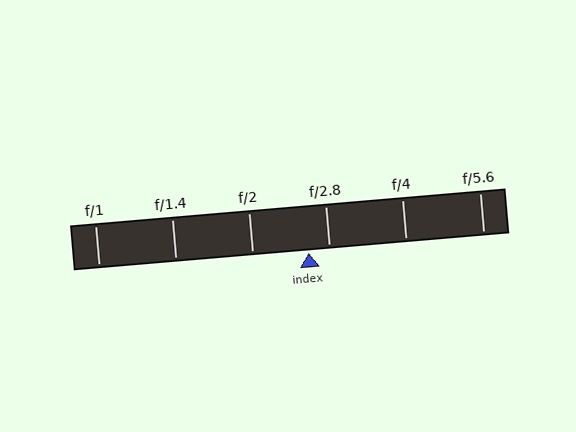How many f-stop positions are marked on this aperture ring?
There are 6 f-stop positions marked.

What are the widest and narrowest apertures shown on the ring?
The widest aperture shown is f/1 and the narrowest is f/5.6.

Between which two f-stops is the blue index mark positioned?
The index mark is between f/2 and f/2.8.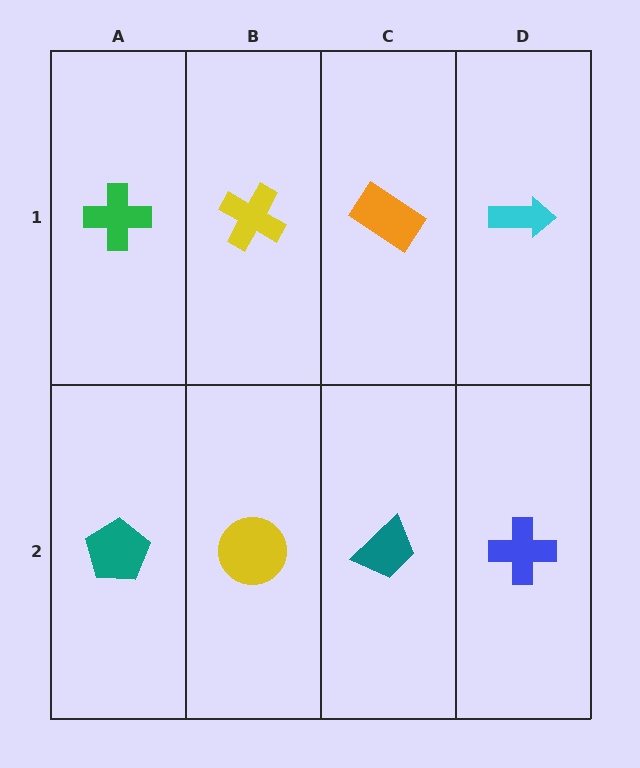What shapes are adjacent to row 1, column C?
A teal trapezoid (row 2, column C), a yellow cross (row 1, column B), a cyan arrow (row 1, column D).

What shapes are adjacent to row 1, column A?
A teal pentagon (row 2, column A), a yellow cross (row 1, column B).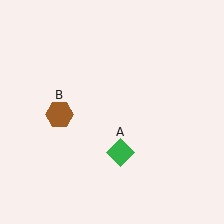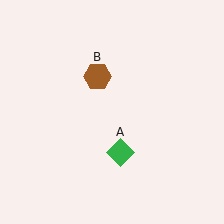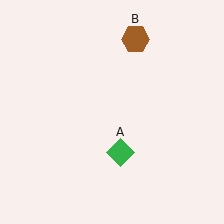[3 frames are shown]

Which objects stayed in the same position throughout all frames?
Green diamond (object A) remained stationary.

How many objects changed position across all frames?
1 object changed position: brown hexagon (object B).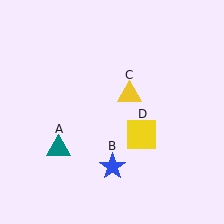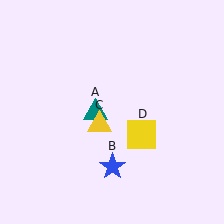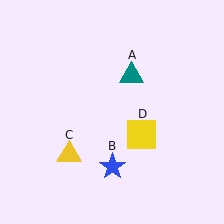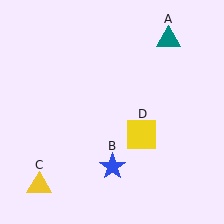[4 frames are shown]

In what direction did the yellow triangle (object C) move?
The yellow triangle (object C) moved down and to the left.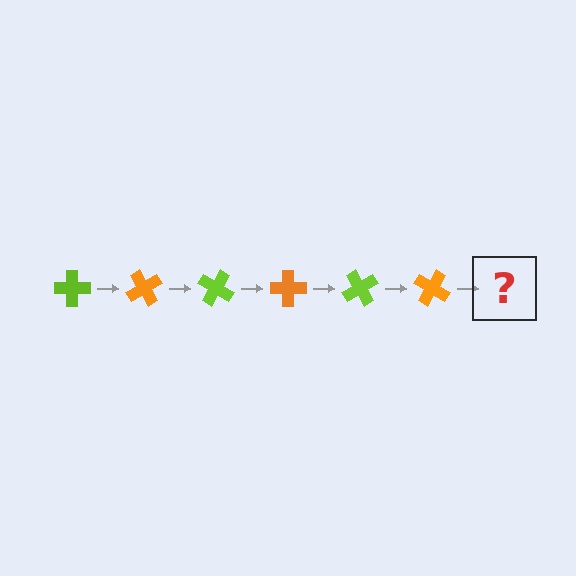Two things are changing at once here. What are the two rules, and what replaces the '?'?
The two rules are that it rotates 60 degrees each step and the color cycles through lime and orange. The '?' should be a lime cross, rotated 360 degrees from the start.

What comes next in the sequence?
The next element should be a lime cross, rotated 360 degrees from the start.